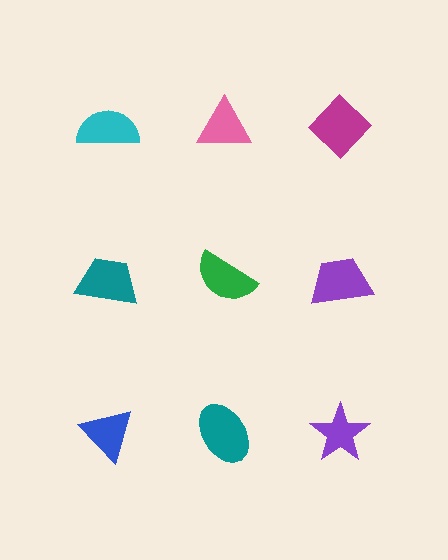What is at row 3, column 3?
A purple star.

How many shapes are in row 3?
3 shapes.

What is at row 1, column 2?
A pink triangle.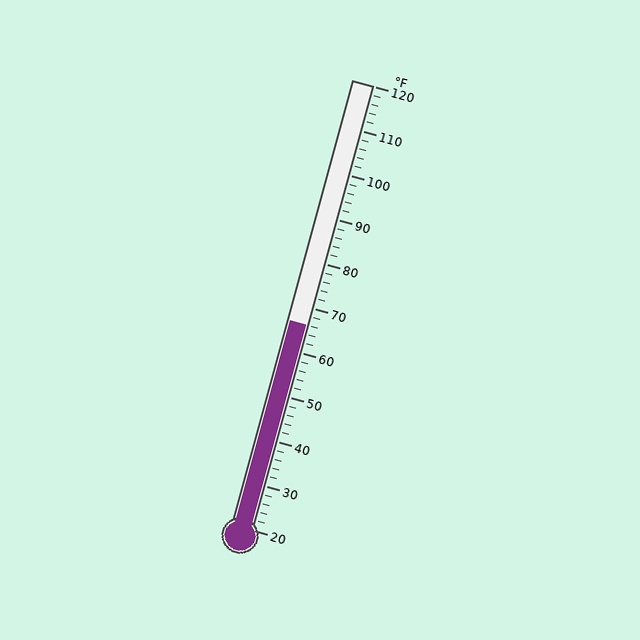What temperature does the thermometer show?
The thermometer shows approximately 66°F.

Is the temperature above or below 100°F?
The temperature is below 100°F.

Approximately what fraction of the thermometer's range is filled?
The thermometer is filled to approximately 45% of its range.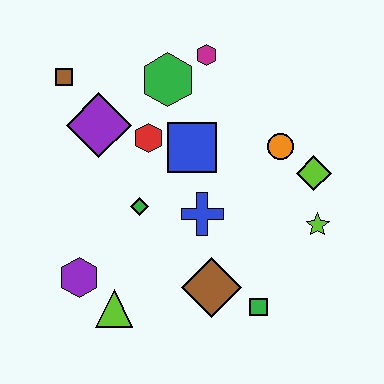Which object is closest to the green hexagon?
The magenta hexagon is closest to the green hexagon.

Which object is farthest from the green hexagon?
The green square is farthest from the green hexagon.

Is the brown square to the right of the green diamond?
No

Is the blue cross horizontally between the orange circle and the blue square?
Yes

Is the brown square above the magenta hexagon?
No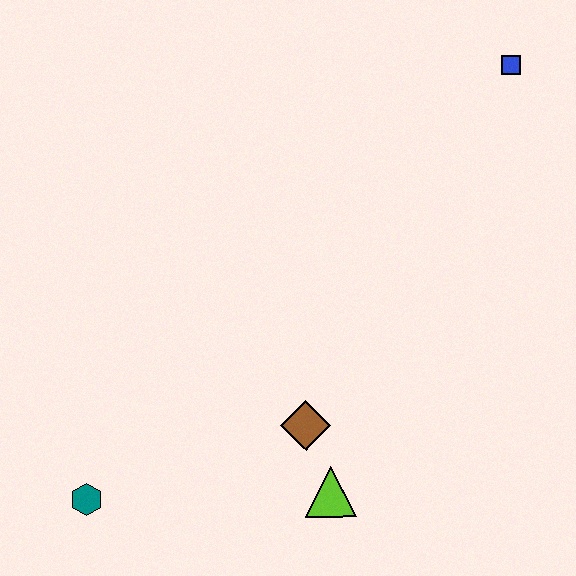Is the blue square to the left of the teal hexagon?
No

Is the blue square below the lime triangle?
No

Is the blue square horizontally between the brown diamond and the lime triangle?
No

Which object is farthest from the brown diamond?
The blue square is farthest from the brown diamond.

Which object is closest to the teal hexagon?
The brown diamond is closest to the teal hexagon.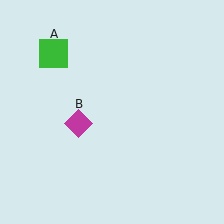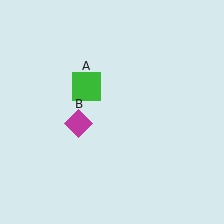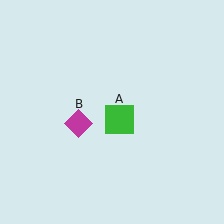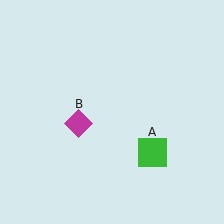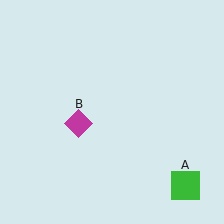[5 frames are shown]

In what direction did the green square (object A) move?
The green square (object A) moved down and to the right.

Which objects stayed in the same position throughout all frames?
Magenta diamond (object B) remained stationary.